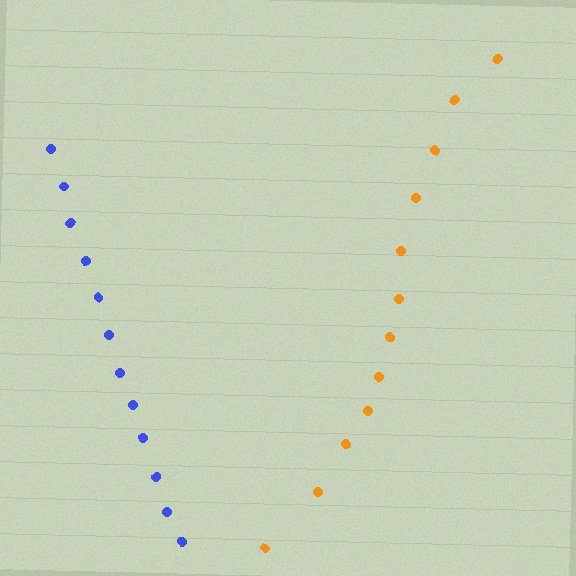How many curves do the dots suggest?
There are 2 distinct paths.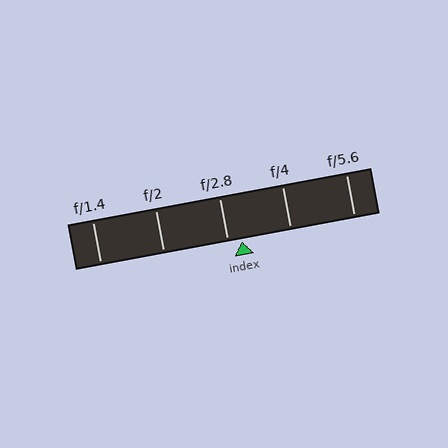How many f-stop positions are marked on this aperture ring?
There are 5 f-stop positions marked.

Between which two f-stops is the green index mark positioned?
The index mark is between f/2.8 and f/4.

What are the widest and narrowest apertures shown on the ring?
The widest aperture shown is f/1.4 and the narrowest is f/5.6.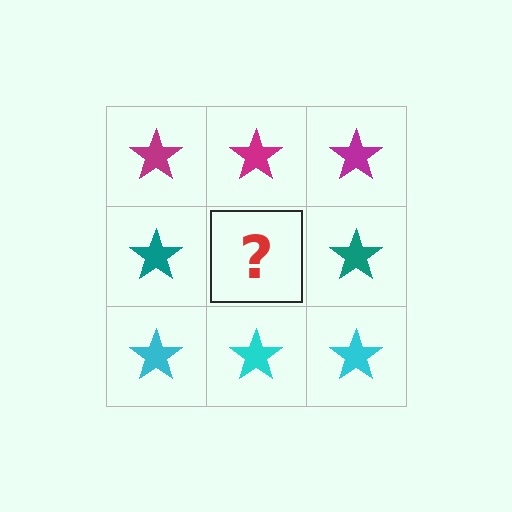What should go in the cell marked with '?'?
The missing cell should contain a teal star.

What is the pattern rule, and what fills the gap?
The rule is that each row has a consistent color. The gap should be filled with a teal star.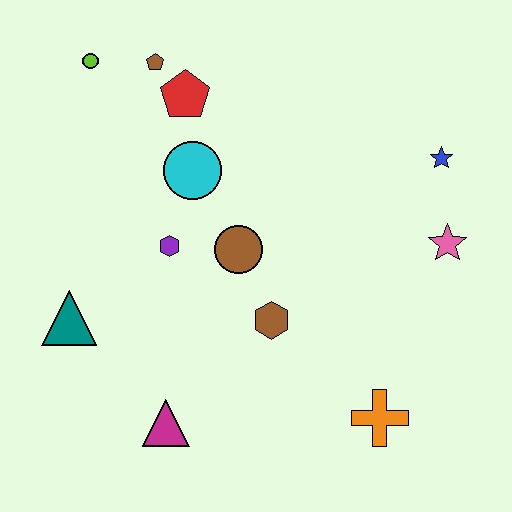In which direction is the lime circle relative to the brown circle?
The lime circle is above the brown circle.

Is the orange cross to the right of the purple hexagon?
Yes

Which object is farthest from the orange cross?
The lime circle is farthest from the orange cross.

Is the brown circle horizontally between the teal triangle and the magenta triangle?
No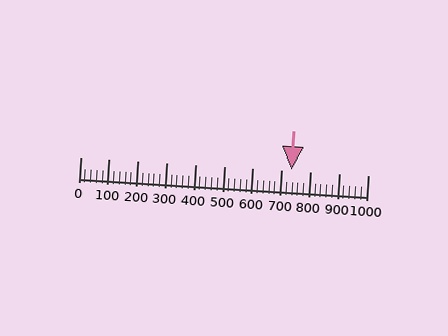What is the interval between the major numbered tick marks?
The major tick marks are spaced 100 units apart.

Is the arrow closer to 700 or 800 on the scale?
The arrow is closer to 700.